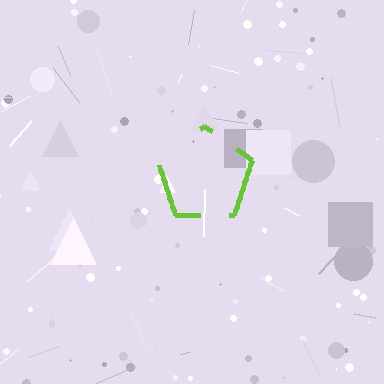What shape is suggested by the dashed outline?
The dashed outline suggests a pentagon.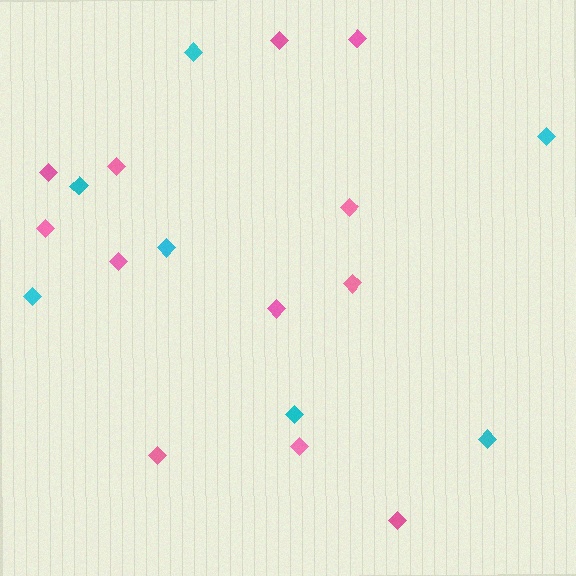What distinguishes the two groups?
There are 2 groups: one group of cyan diamonds (7) and one group of pink diamonds (12).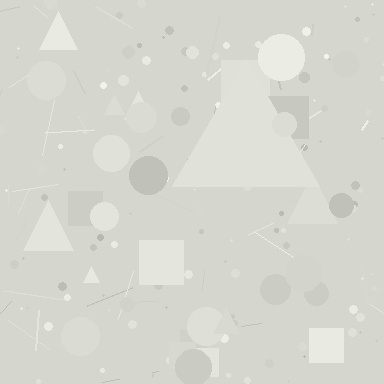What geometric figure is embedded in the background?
A triangle is embedded in the background.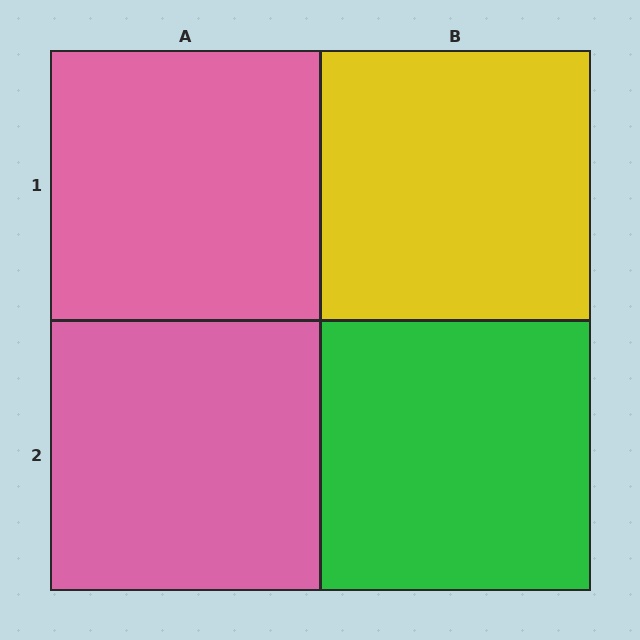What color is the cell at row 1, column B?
Yellow.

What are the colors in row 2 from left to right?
Pink, green.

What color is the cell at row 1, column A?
Pink.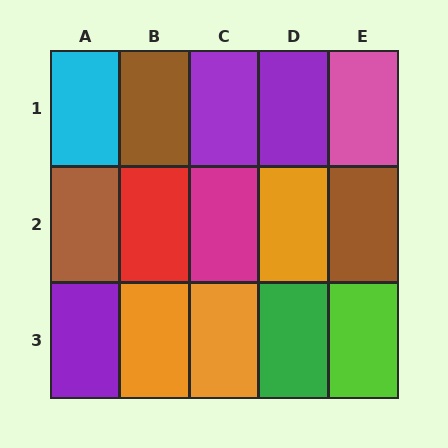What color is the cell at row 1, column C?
Purple.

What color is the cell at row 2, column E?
Brown.